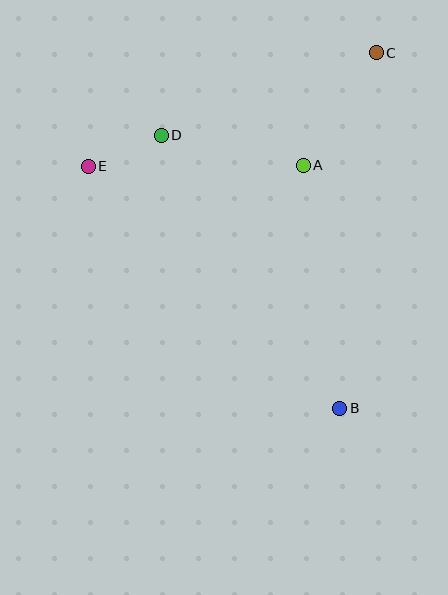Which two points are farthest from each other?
Points B and C are farthest from each other.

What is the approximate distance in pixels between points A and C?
The distance between A and C is approximately 134 pixels.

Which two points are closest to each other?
Points D and E are closest to each other.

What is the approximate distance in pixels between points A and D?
The distance between A and D is approximately 145 pixels.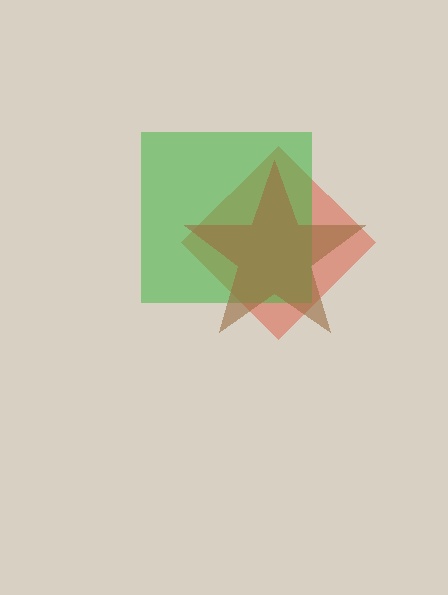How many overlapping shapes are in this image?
There are 3 overlapping shapes in the image.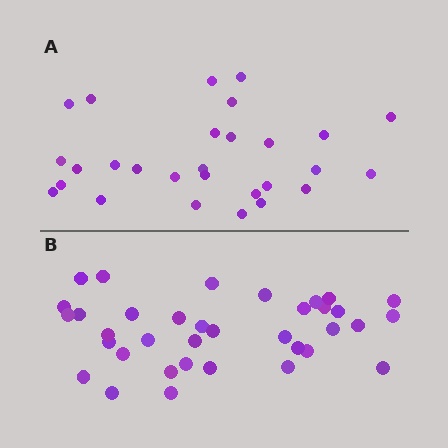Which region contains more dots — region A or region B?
Region B (the bottom region) has more dots.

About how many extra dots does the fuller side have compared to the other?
Region B has roughly 8 or so more dots than region A.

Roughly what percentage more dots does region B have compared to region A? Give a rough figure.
About 30% more.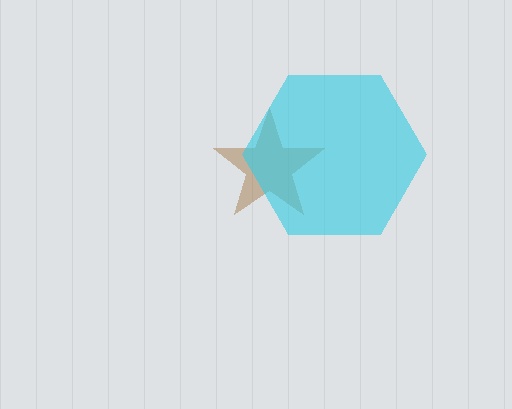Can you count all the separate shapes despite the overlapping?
Yes, there are 2 separate shapes.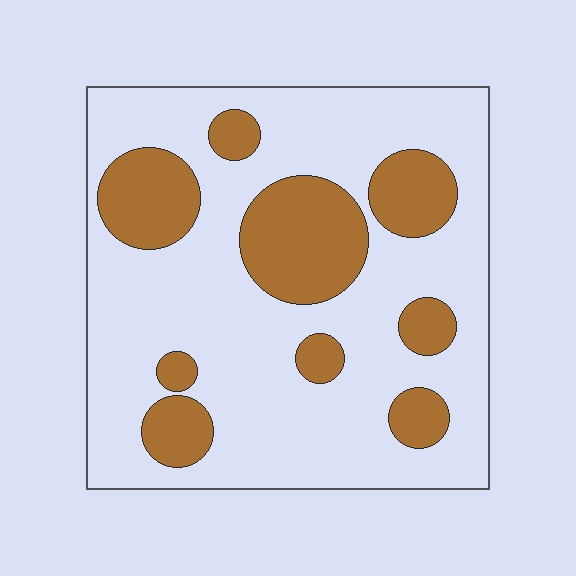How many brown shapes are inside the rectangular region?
9.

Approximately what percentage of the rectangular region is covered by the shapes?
Approximately 25%.